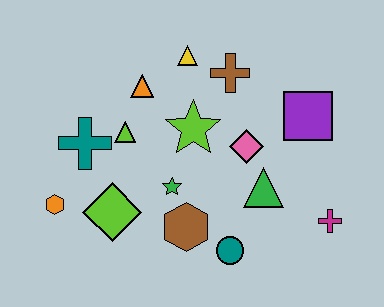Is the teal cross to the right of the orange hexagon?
Yes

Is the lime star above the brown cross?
No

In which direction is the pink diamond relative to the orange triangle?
The pink diamond is to the right of the orange triangle.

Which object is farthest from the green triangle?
The orange hexagon is farthest from the green triangle.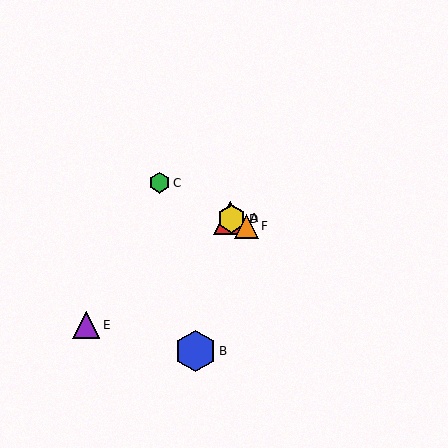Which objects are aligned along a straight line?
Objects A, C, D, F are aligned along a straight line.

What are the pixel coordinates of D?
Object D is at (232, 219).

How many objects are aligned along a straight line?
4 objects (A, C, D, F) are aligned along a straight line.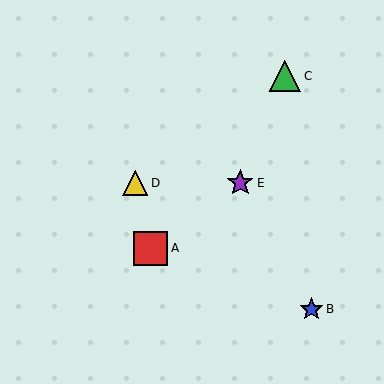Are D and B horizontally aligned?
No, D is at y≈183 and B is at y≈309.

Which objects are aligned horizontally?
Objects D, E are aligned horizontally.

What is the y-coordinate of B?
Object B is at y≈309.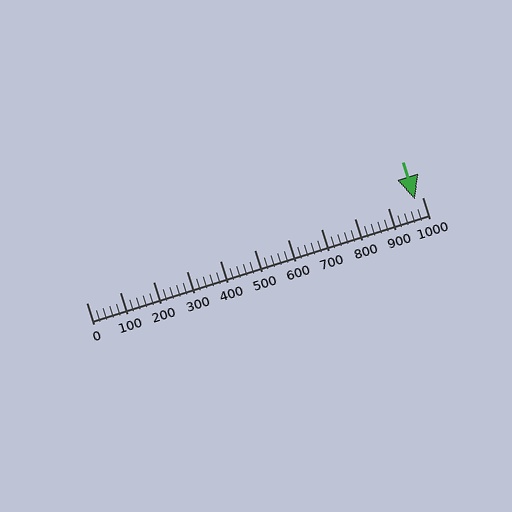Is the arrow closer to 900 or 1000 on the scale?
The arrow is closer to 1000.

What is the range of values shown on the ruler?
The ruler shows values from 0 to 1000.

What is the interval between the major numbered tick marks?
The major tick marks are spaced 100 units apart.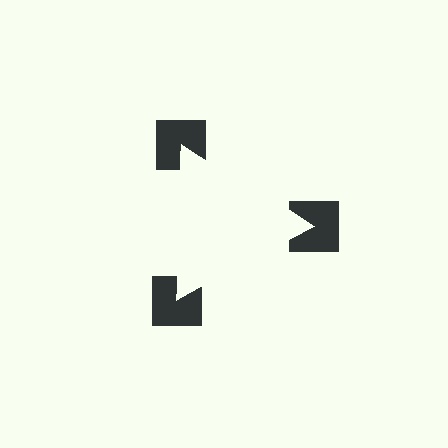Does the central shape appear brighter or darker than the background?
It typically appears slightly brighter than the background, even though no actual brightness change is drawn.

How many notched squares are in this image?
There are 3 — one at each vertex of the illusory triangle.